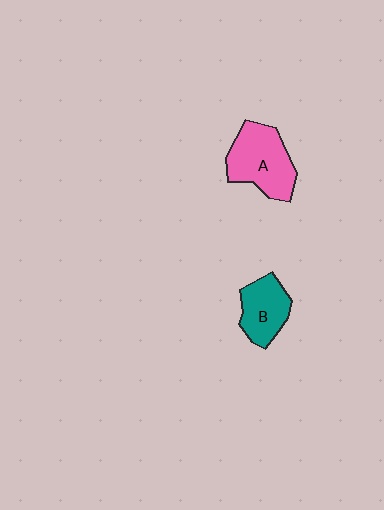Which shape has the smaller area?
Shape B (teal).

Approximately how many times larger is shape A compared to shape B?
Approximately 1.4 times.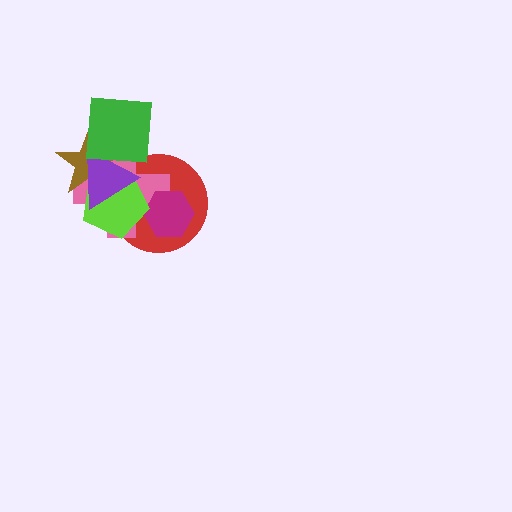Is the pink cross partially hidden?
Yes, it is partially covered by another shape.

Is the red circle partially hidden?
Yes, it is partially covered by another shape.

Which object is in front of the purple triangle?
The green square is in front of the purple triangle.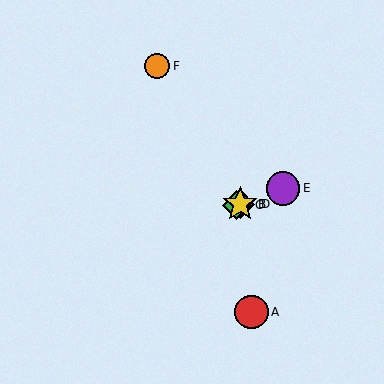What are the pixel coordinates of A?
Object A is at (251, 312).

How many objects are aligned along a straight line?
4 objects (B, C, D, E) are aligned along a straight line.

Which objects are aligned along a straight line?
Objects B, C, D, E are aligned along a straight line.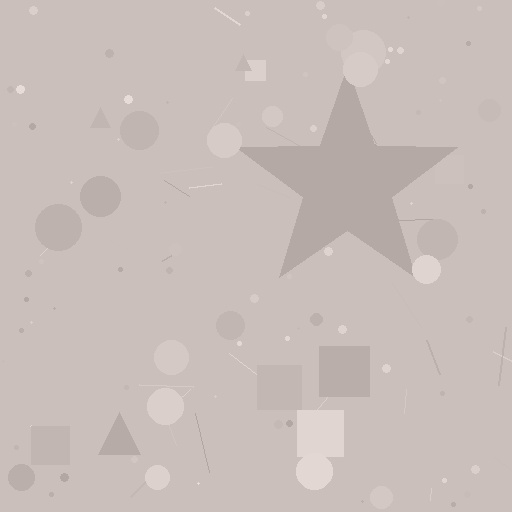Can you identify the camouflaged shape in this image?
The camouflaged shape is a star.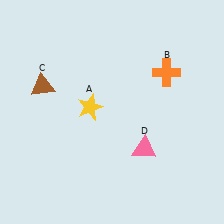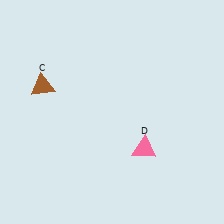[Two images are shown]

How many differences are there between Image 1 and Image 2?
There are 2 differences between the two images.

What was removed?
The orange cross (B), the yellow star (A) were removed in Image 2.